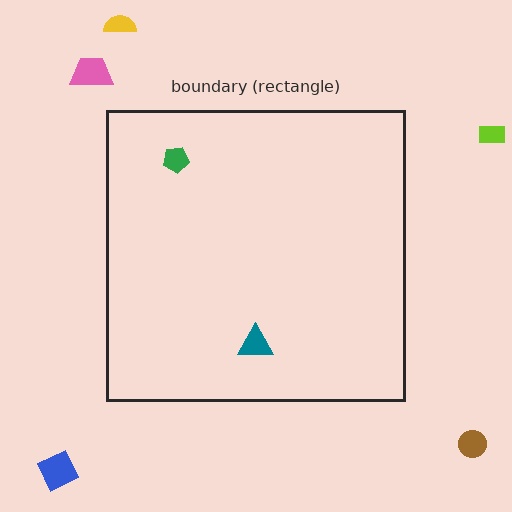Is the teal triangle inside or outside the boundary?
Inside.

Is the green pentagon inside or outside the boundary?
Inside.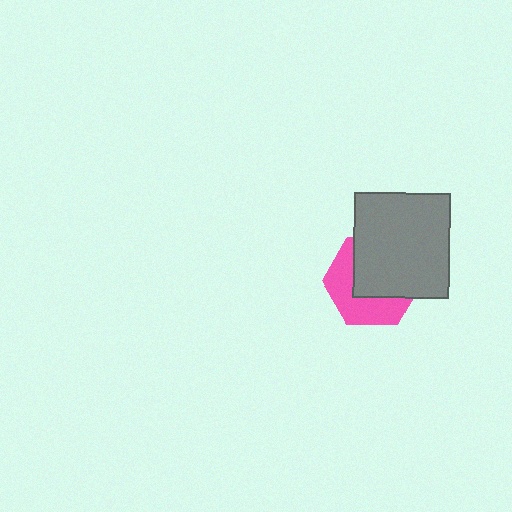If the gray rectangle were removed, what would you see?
You would see the complete pink hexagon.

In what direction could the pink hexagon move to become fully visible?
The pink hexagon could move toward the lower-left. That would shift it out from behind the gray rectangle entirely.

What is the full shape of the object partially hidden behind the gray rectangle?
The partially hidden object is a pink hexagon.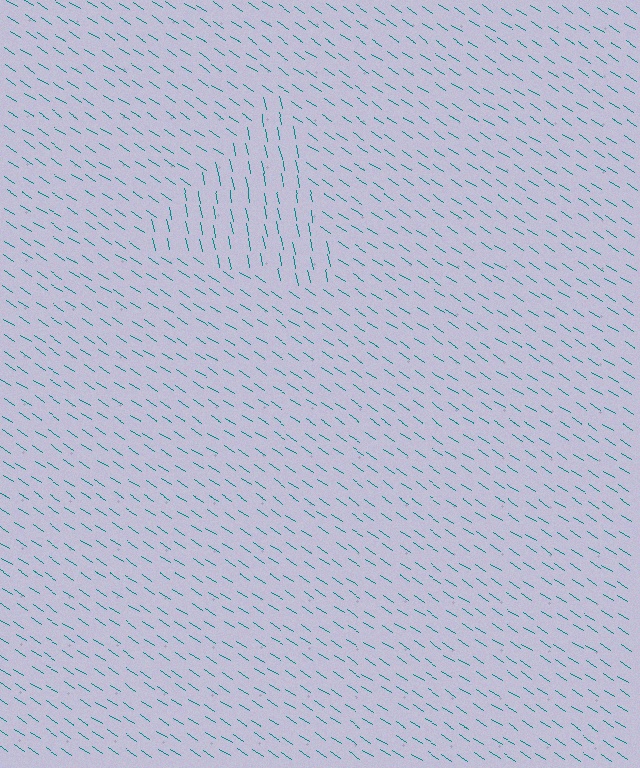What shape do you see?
I see a triangle.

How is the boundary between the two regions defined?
The boundary is defined purely by a change in line orientation (approximately 45 degrees difference). All lines are the same color and thickness.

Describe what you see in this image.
The image is filled with small teal line segments. A triangle region in the image has lines oriented differently from the surrounding lines, creating a visible texture boundary.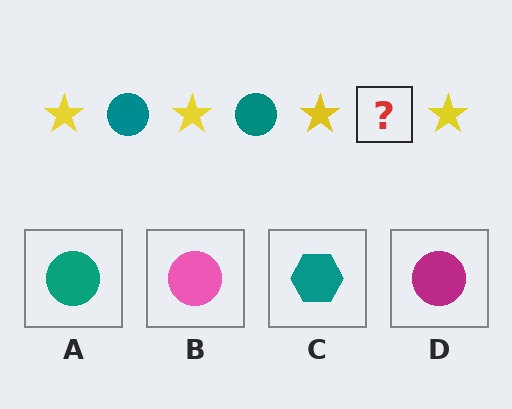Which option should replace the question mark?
Option A.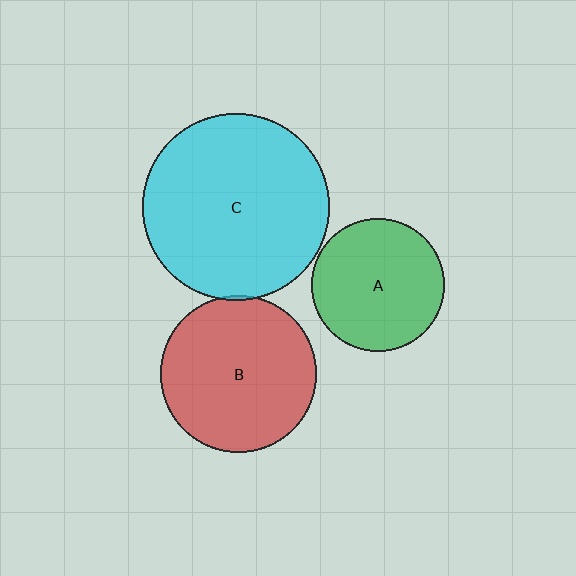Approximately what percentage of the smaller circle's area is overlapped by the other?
Approximately 5%.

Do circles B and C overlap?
Yes.